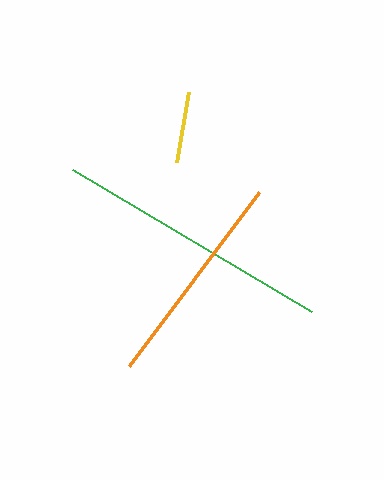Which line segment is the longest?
The green line is the longest at approximately 278 pixels.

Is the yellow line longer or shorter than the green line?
The green line is longer than the yellow line.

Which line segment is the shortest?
The yellow line is the shortest at approximately 71 pixels.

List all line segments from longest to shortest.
From longest to shortest: green, orange, yellow.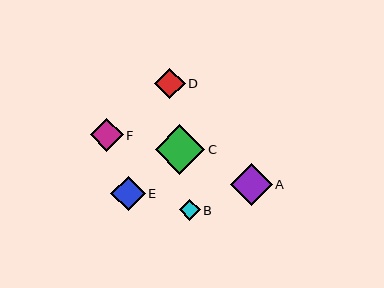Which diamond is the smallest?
Diamond B is the smallest with a size of approximately 21 pixels.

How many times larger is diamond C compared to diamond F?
Diamond C is approximately 1.5 times the size of diamond F.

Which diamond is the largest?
Diamond C is the largest with a size of approximately 50 pixels.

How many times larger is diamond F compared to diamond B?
Diamond F is approximately 1.6 times the size of diamond B.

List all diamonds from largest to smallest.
From largest to smallest: C, A, E, F, D, B.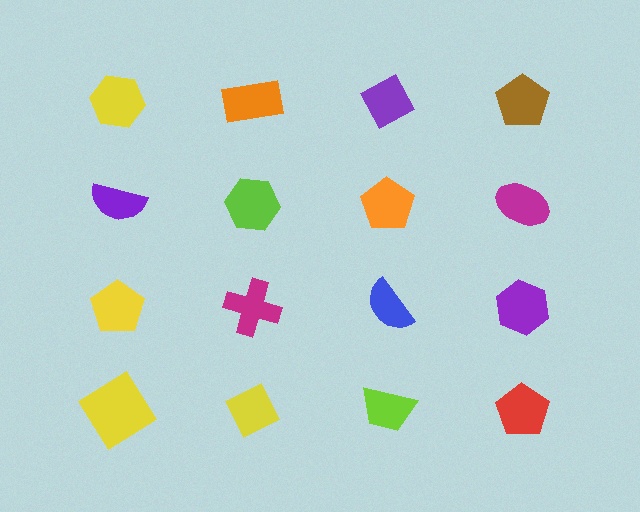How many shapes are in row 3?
4 shapes.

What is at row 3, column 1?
A yellow pentagon.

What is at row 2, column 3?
An orange pentagon.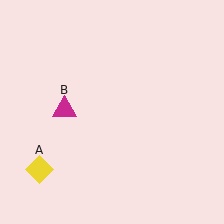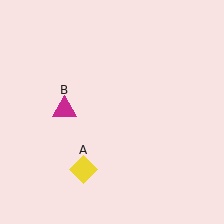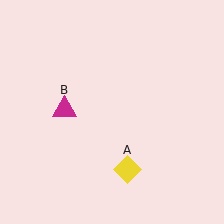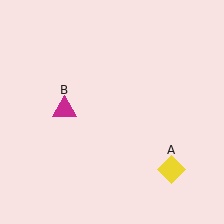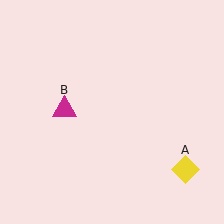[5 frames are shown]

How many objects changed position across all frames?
1 object changed position: yellow diamond (object A).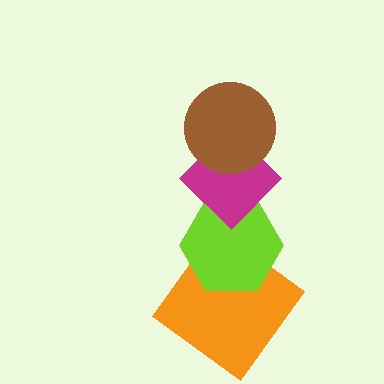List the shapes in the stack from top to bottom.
From top to bottom: the brown circle, the magenta diamond, the lime hexagon, the orange diamond.